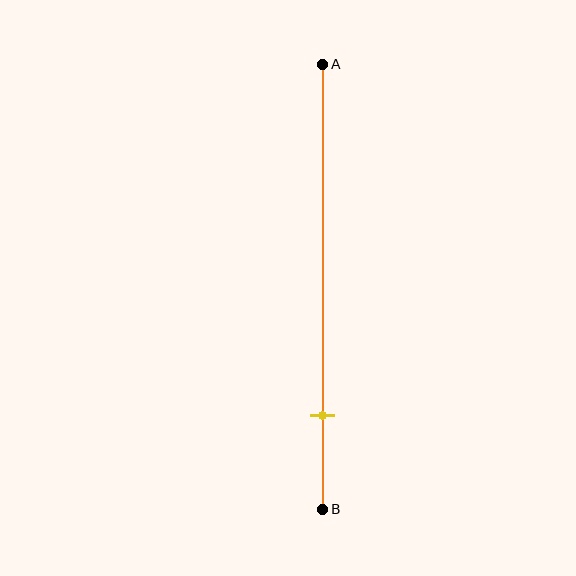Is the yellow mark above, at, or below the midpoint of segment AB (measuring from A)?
The yellow mark is below the midpoint of segment AB.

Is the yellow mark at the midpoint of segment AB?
No, the mark is at about 80% from A, not at the 50% midpoint.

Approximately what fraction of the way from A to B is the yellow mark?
The yellow mark is approximately 80% of the way from A to B.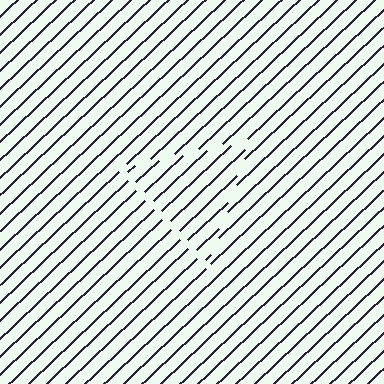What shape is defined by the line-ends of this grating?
An illusory triangle. The interior of the shape contains the same grating, shifted by half a period — the contour is defined by the phase discontinuity where line-ends from the inner and outer gratings abut.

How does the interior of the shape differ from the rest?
The interior of the shape contains the same grating, shifted by half a period — the contour is defined by the phase discontinuity where line-ends from the inner and outer gratings abut.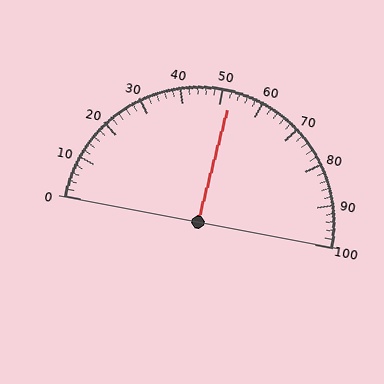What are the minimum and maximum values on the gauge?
The gauge ranges from 0 to 100.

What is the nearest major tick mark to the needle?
The nearest major tick mark is 50.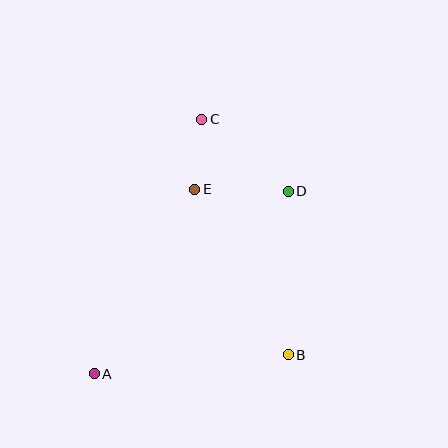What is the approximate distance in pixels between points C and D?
The distance between C and D is approximately 113 pixels.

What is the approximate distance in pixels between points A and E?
The distance between A and E is approximately 210 pixels.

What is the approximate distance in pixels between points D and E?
The distance between D and E is approximately 94 pixels.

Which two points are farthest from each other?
Points A and C are farthest from each other.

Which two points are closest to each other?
Points C and E are closest to each other.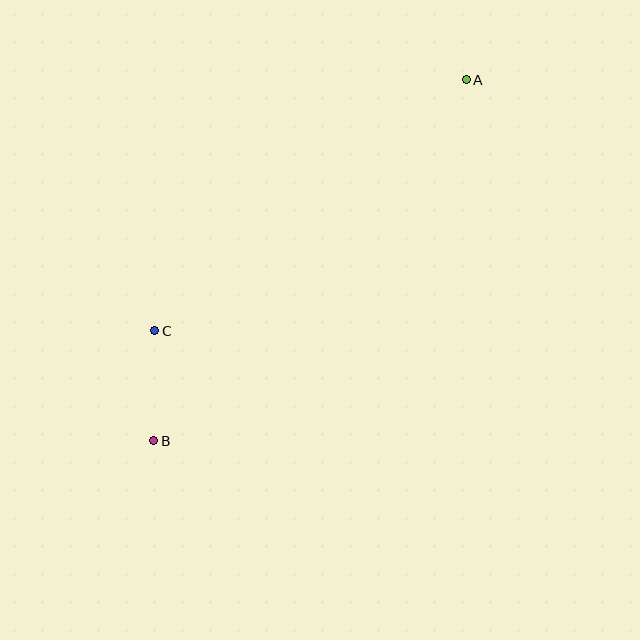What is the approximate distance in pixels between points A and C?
The distance between A and C is approximately 400 pixels.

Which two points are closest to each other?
Points B and C are closest to each other.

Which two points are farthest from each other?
Points A and B are farthest from each other.